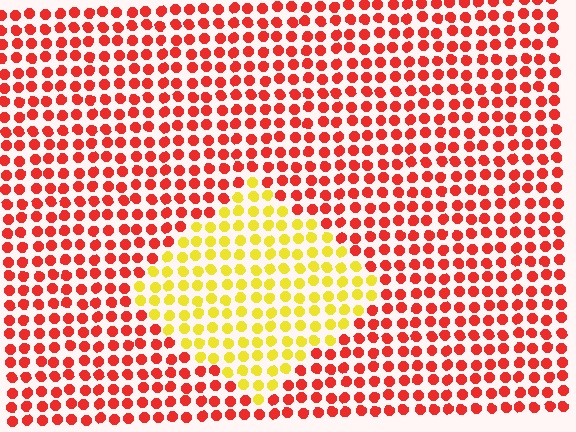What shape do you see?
I see a diamond.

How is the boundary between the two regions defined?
The boundary is defined purely by a slight shift in hue (about 57 degrees). Spacing, size, and orientation are identical on both sides.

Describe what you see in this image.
The image is filled with small red elements in a uniform arrangement. A diamond-shaped region is visible where the elements are tinted to a slightly different hue, forming a subtle color boundary.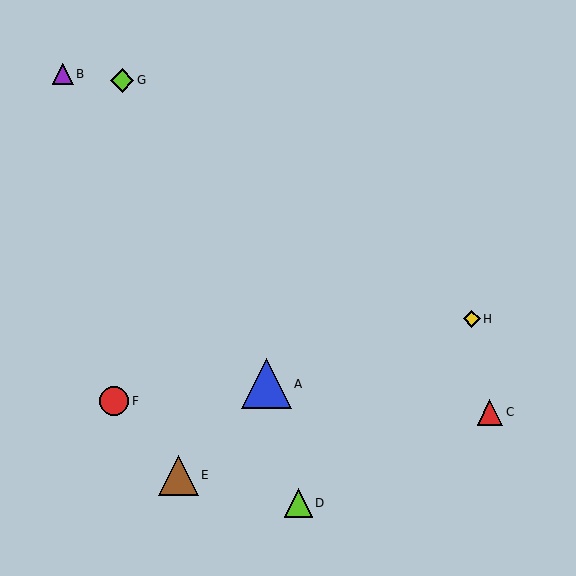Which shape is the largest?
The blue triangle (labeled A) is the largest.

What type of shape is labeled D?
Shape D is a lime triangle.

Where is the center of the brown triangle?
The center of the brown triangle is at (178, 475).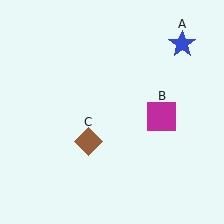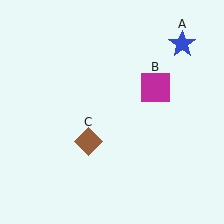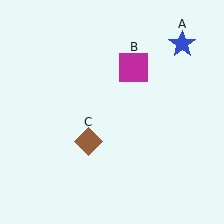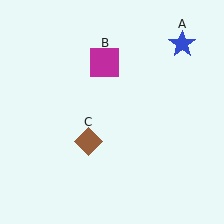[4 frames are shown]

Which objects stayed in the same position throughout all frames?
Blue star (object A) and brown diamond (object C) remained stationary.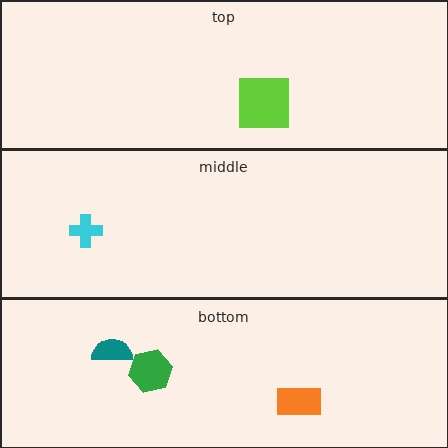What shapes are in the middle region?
The cyan cross.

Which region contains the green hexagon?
The bottom region.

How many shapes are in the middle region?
1.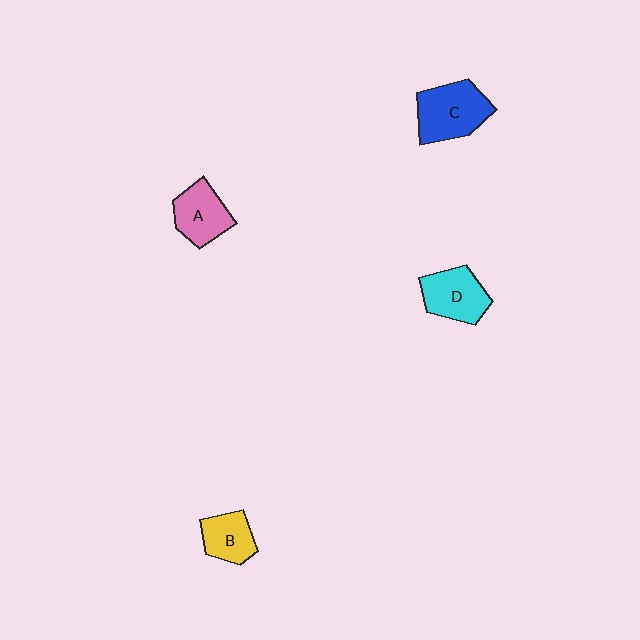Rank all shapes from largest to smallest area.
From largest to smallest: C (blue), D (cyan), A (pink), B (yellow).